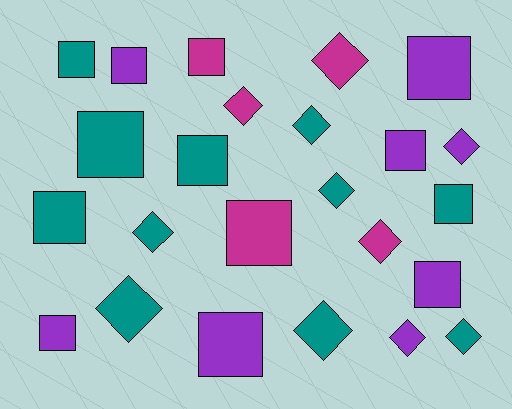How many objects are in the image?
There are 24 objects.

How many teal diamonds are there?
There are 6 teal diamonds.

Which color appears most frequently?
Teal, with 11 objects.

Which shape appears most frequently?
Square, with 13 objects.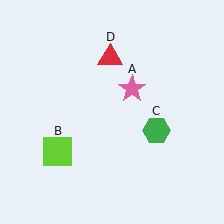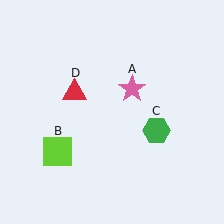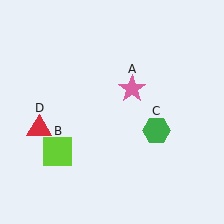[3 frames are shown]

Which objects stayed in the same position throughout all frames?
Pink star (object A) and lime square (object B) and green hexagon (object C) remained stationary.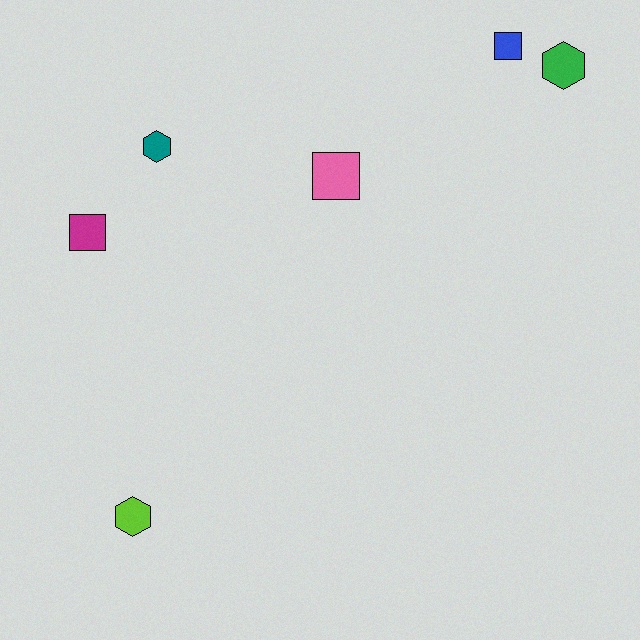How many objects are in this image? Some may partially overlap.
There are 6 objects.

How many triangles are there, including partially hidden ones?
There are no triangles.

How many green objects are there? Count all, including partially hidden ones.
There is 1 green object.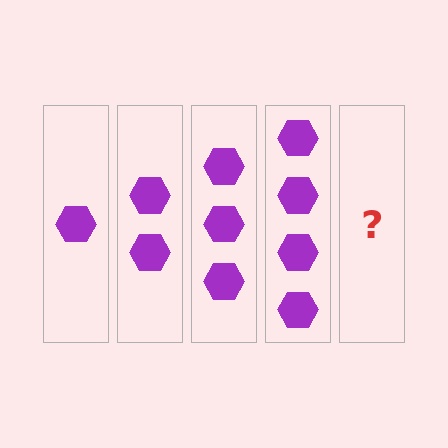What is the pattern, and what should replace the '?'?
The pattern is that each step adds one more hexagon. The '?' should be 5 hexagons.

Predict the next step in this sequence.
The next step is 5 hexagons.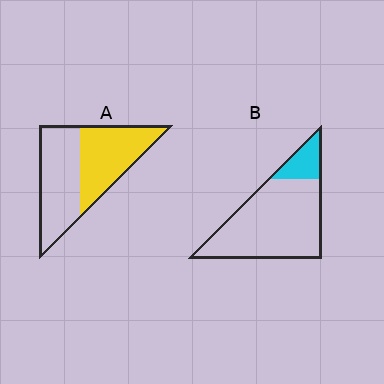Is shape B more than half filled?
No.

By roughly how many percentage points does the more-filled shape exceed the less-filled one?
By roughly 30 percentage points (A over B).